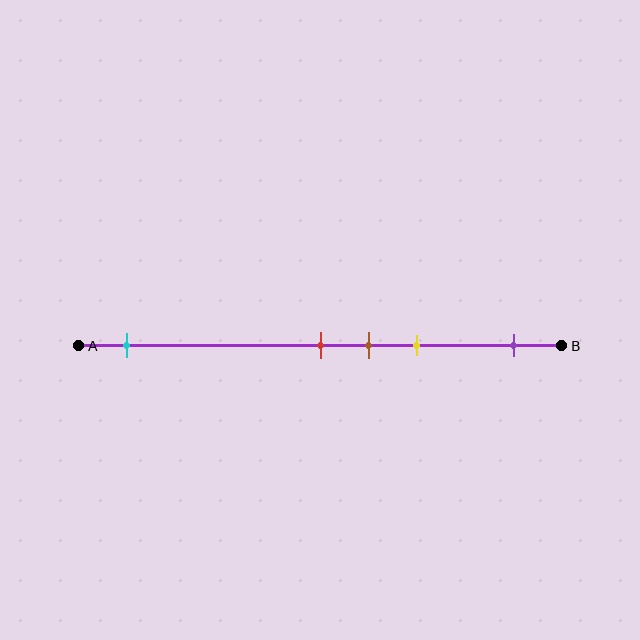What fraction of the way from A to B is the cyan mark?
The cyan mark is approximately 10% (0.1) of the way from A to B.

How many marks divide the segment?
There are 5 marks dividing the segment.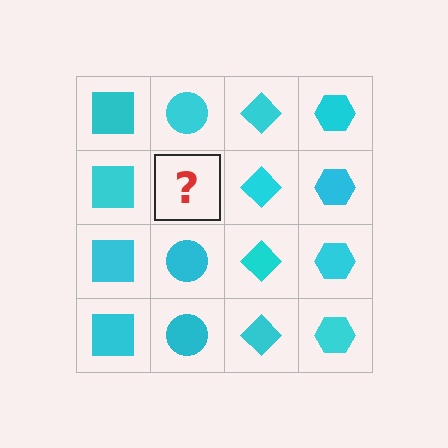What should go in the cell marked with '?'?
The missing cell should contain a cyan circle.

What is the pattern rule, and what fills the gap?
The rule is that each column has a consistent shape. The gap should be filled with a cyan circle.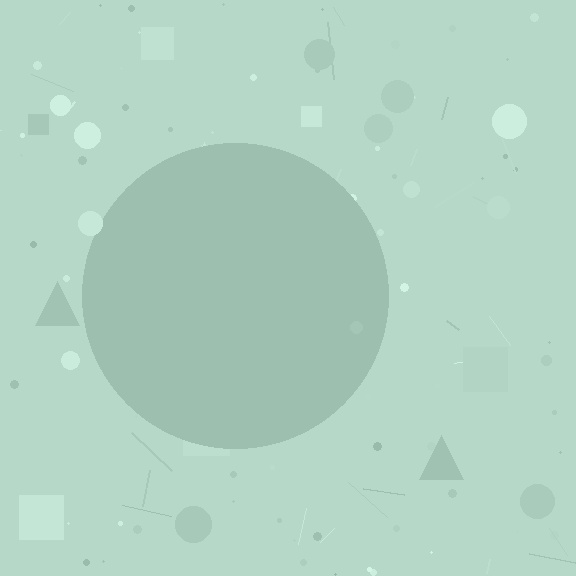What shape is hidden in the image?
A circle is hidden in the image.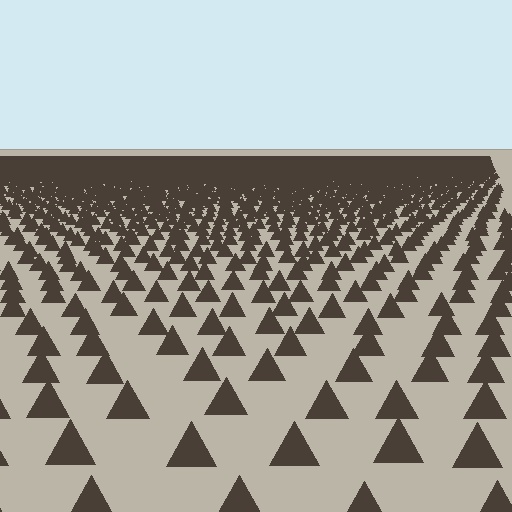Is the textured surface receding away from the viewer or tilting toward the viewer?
The surface is receding away from the viewer. Texture elements get smaller and denser toward the top.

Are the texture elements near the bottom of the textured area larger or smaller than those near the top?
Larger. Near the bottom, elements are closer to the viewer and appear at a bigger on-screen size.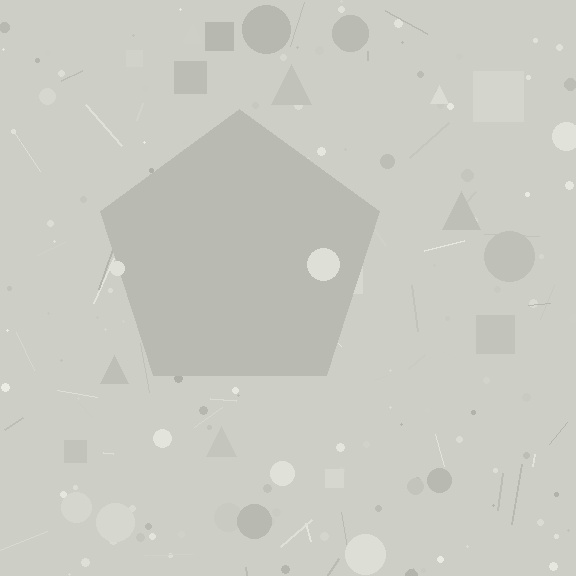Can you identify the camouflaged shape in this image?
The camouflaged shape is a pentagon.